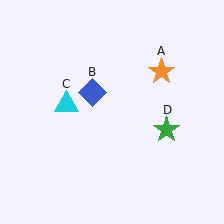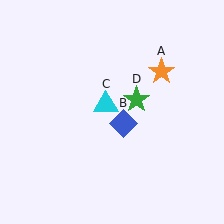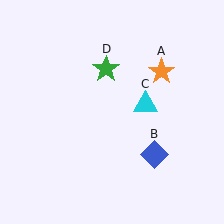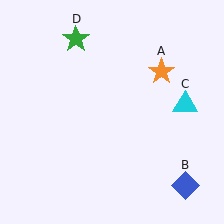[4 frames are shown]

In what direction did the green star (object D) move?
The green star (object D) moved up and to the left.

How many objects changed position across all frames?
3 objects changed position: blue diamond (object B), cyan triangle (object C), green star (object D).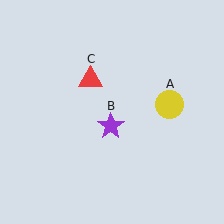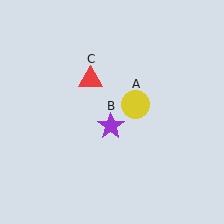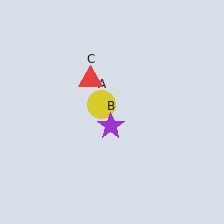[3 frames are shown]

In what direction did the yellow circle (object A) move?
The yellow circle (object A) moved left.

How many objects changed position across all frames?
1 object changed position: yellow circle (object A).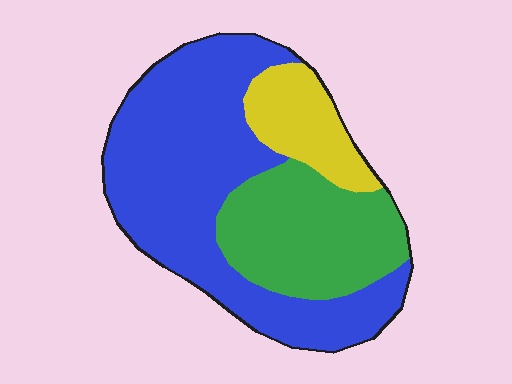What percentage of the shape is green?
Green covers about 30% of the shape.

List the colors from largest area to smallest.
From largest to smallest: blue, green, yellow.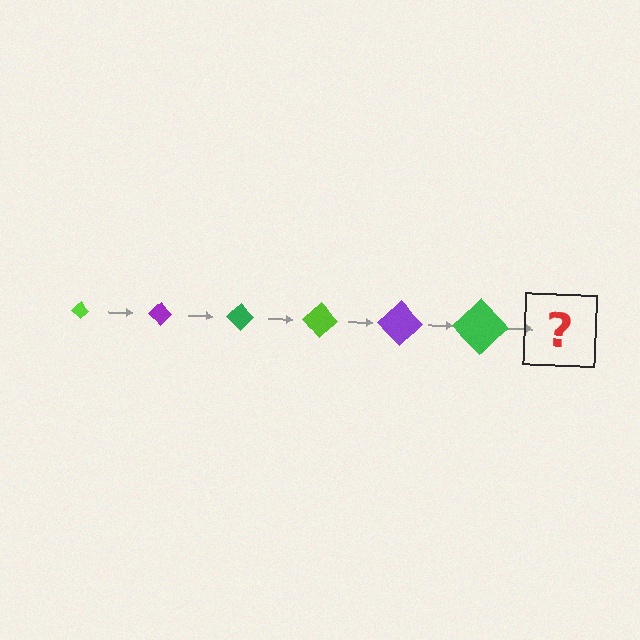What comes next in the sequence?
The next element should be a lime diamond, larger than the previous one.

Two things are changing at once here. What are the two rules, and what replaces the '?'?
The two rules are that the diamond grows larger each step and the color cycles through lime, purple, and green. The '?' should be a lime diamond, larger than the previous one.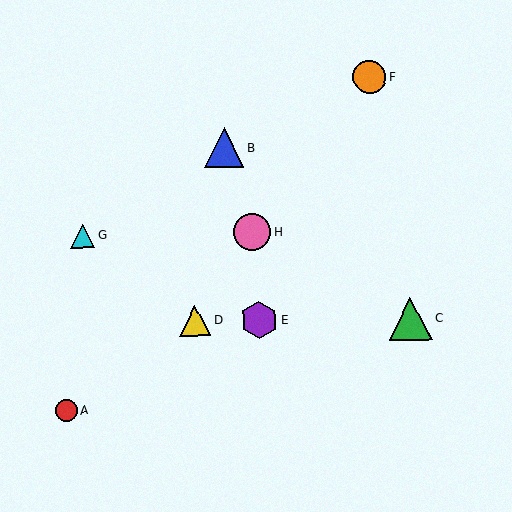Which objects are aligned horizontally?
Objects C, D, E are aligned horizontally.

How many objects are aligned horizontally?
3 objects (C, D, E) are aligned horizontally.